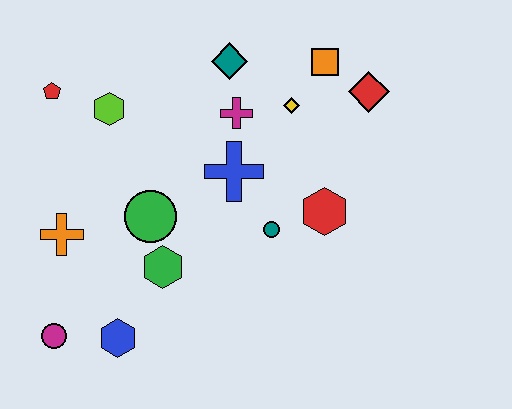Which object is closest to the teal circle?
The red hexagon is closest to the teal circle.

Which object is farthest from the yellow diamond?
The magenta circle is farthest from the yellow diamond.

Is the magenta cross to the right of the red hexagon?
No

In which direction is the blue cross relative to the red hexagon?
The blue cross is to the left of the red hexagon.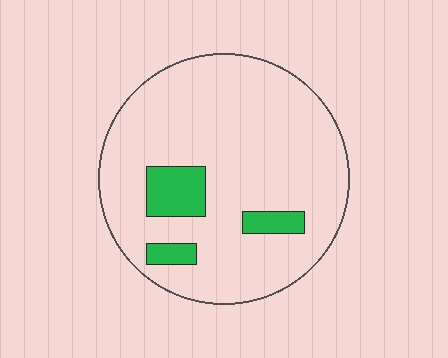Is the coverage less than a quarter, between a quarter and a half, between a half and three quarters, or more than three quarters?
Less than a quarter.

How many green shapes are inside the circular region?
3.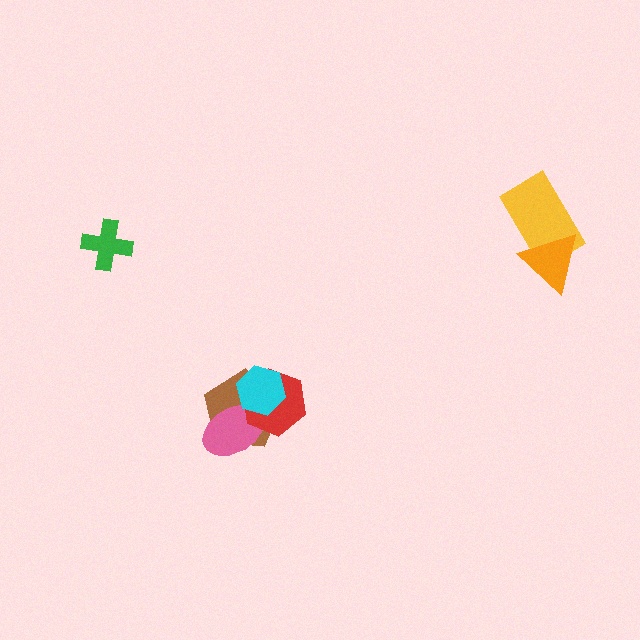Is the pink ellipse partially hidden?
Yes, it is partially covered by another shape.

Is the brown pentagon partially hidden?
Yes, it is partially covered by another shape.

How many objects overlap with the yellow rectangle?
1 object overlaps with the yellow rectangle.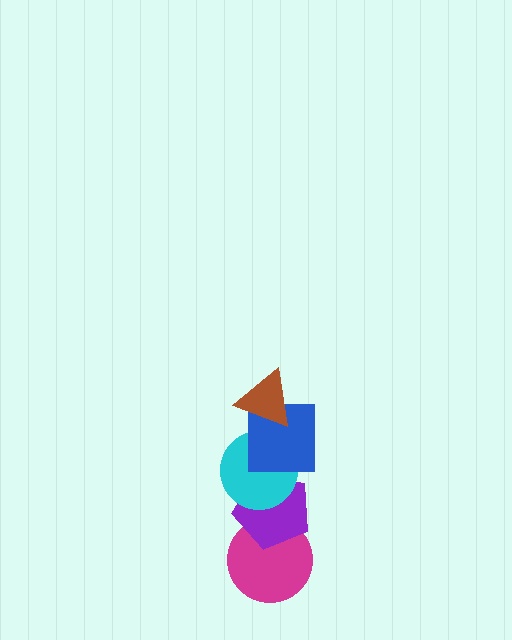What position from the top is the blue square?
The blue square is 2nd from the top.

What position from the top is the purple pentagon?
The purple pentagon is 4th from the top.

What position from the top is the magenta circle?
The magenta circle is 5th from the top.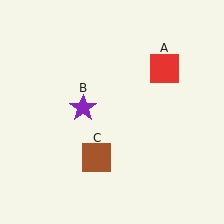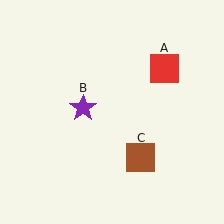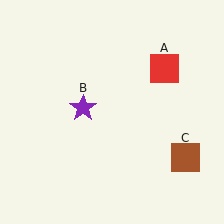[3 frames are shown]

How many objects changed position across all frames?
1 object changed position: brown square (object C).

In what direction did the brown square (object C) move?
The brown square (object C) moved right.